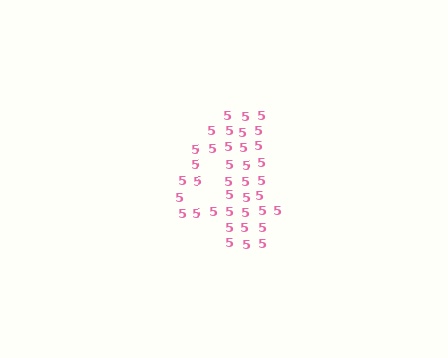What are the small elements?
The small elements are digit 5's.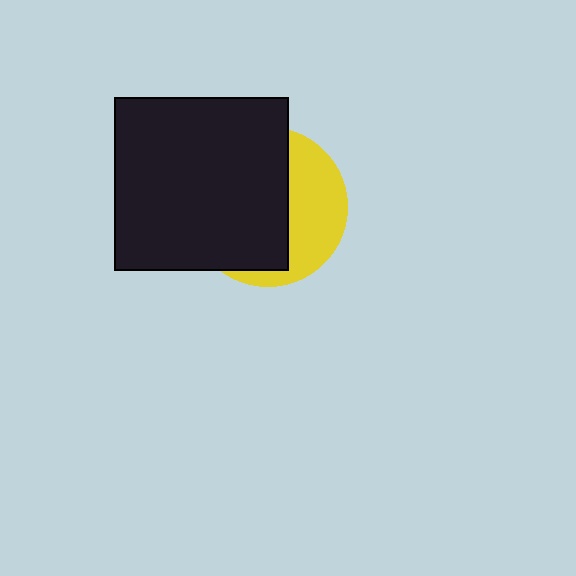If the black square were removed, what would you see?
You would see the complete yellow circle.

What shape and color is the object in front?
The object in front is a black square.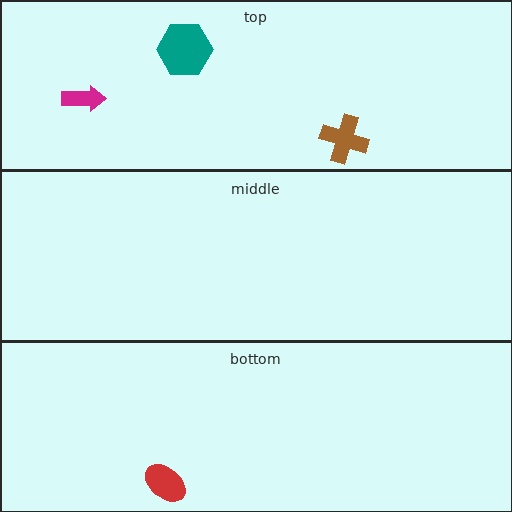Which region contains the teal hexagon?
The top region.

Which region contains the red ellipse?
The bottom region.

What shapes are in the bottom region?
The red ellipse.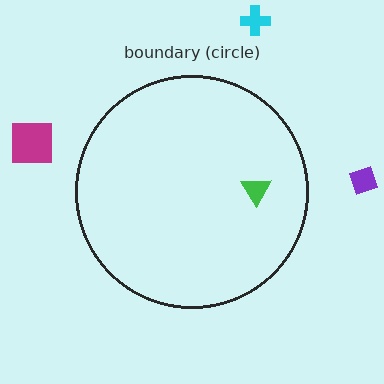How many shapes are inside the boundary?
1 inside, 3 outside.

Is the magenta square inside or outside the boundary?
Outside.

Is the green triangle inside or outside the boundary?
Inside.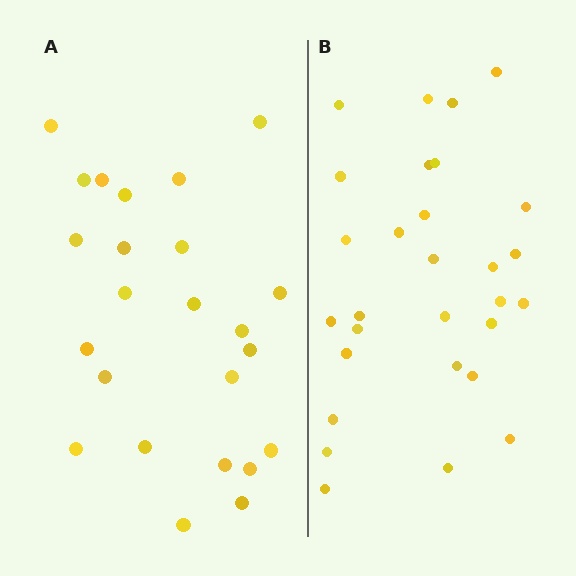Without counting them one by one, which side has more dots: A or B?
Region B (the right region) has more dots.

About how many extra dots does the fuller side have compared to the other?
Region B has about 5 more dots than region A.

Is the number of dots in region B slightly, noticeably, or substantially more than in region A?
Region B has only slightly more — the two regions are fairly close. The ratio is roughly 1.2 to 1.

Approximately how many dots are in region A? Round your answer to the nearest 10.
About 20 dots. (The exact count is 24, which rounds to 20.)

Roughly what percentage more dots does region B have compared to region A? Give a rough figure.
About 20% more.